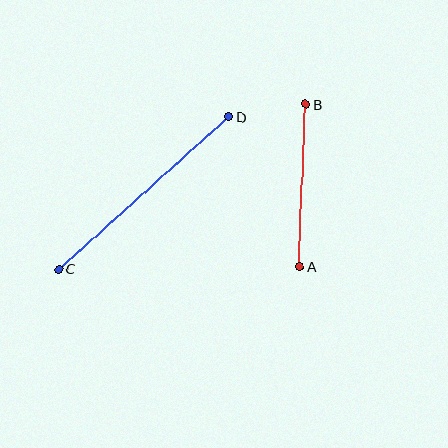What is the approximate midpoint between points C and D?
The midpoint is at approximately (144, 193) pixels.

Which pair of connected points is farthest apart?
Points C and D are farthest apart.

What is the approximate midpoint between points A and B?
The midpoint is at approximately (303, 185) pixels.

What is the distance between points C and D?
The distance is approximately 228 pixels.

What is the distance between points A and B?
The distance is approximately 162 pixels.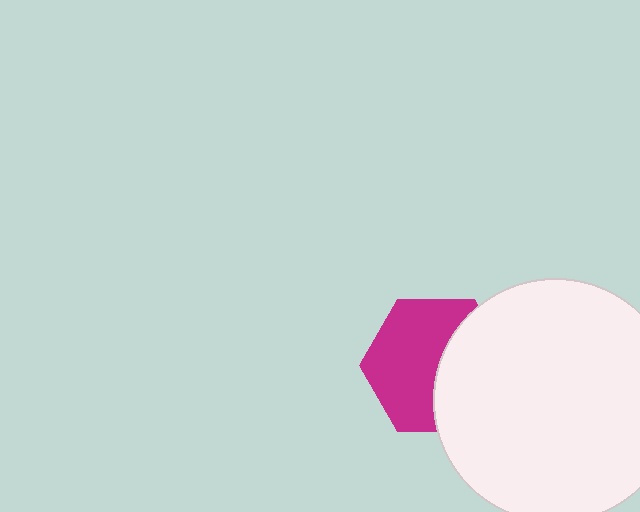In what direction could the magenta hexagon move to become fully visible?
The magenta hexagon could move left. That would shift it out from behind the white circle entirely.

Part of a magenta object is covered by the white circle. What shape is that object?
It is a hexagon.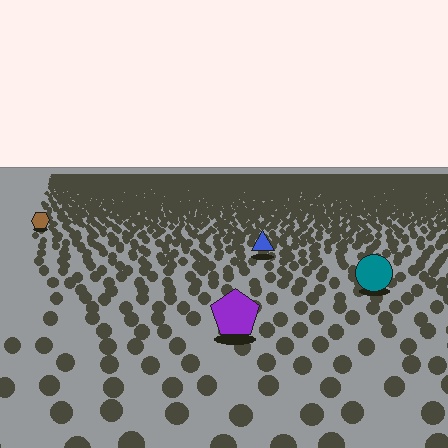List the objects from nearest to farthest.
From nearest to farthest: the purple pentagon, the teal circle, the blue triangle, the brown hexagon.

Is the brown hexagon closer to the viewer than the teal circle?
No. The teal circle is closer — you can tell from the texture gradient: the ground texture is coarser near it.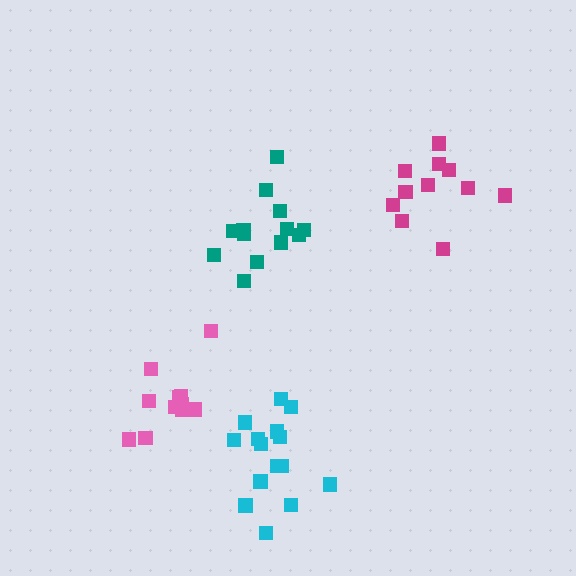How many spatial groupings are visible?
There are 4 spatial groupings.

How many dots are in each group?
Group 1: 12 dots, Group 2: 13 dots, Group 3: 11 dots, Group 4: 15 dots (51 total).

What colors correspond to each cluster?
The clusters are colored: pink, teal, magenta, cyan.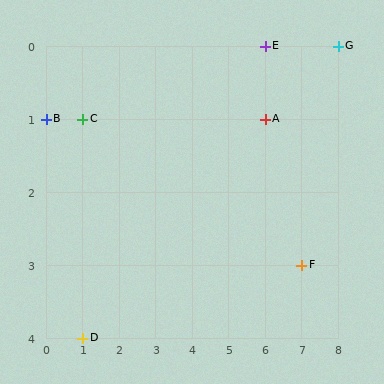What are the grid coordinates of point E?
Point E is at grid coordinates (6, 0).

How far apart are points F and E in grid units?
Points F and E are 1 column and 3 rows apart (about 3.2 grid units diagonally).